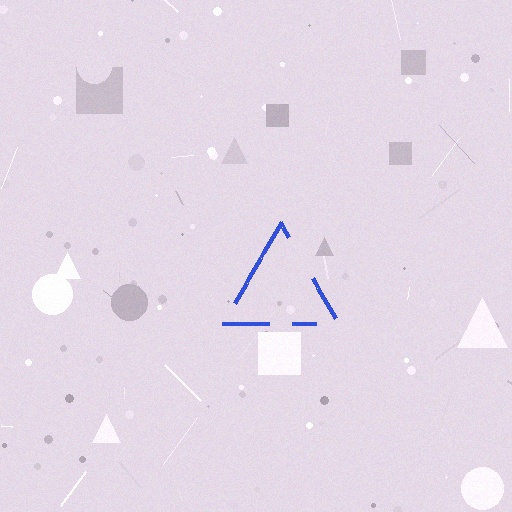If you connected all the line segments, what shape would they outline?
They would outline a triangle.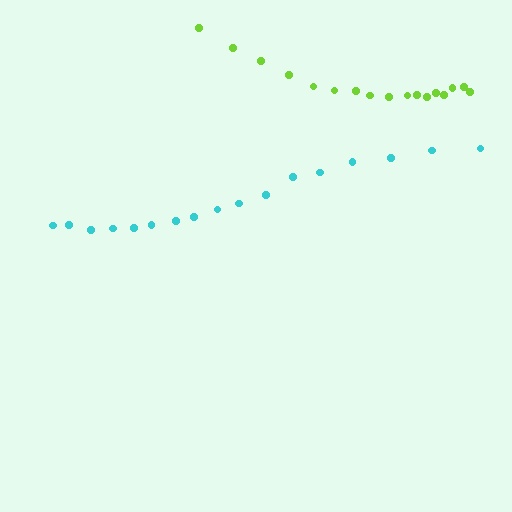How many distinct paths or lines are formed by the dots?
There are 2 distinct paths.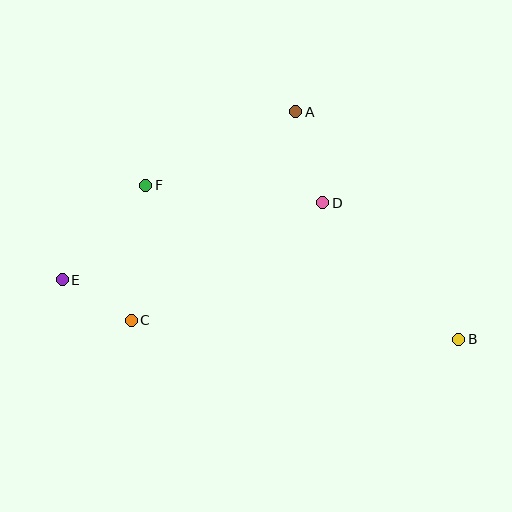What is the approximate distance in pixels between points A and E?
The distance between A and E is approximately 287 pixels.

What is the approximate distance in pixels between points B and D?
The distance between B and D is approximately 193 pixels.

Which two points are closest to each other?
Points C and E are closest to each other.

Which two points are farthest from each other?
Points B and E are farthest from each other.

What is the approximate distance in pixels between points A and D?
The distance between A and D is approximately 95 pixels.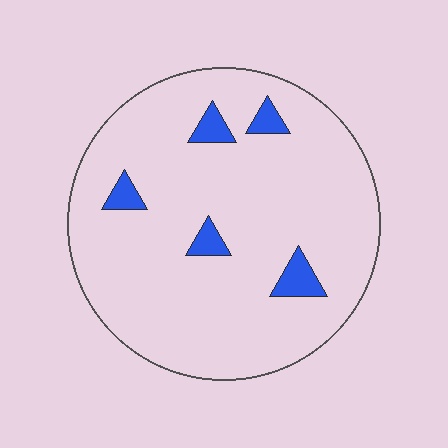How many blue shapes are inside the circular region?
5.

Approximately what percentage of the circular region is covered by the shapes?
Approximately 5%.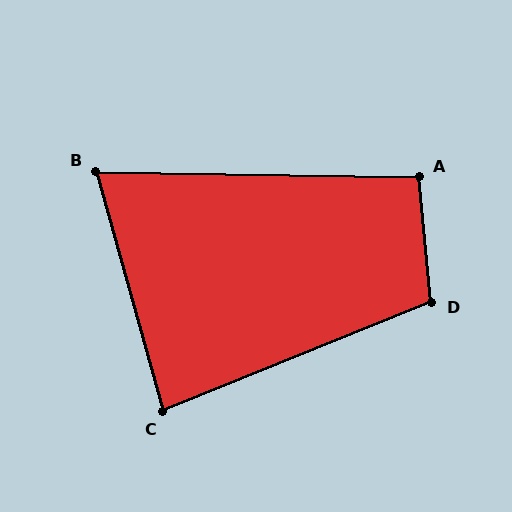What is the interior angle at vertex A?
Approximately 96 degrees (obtuse).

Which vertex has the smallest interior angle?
B, at approximately 73 degrees.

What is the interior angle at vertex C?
Approximately 84 degrees (acute).